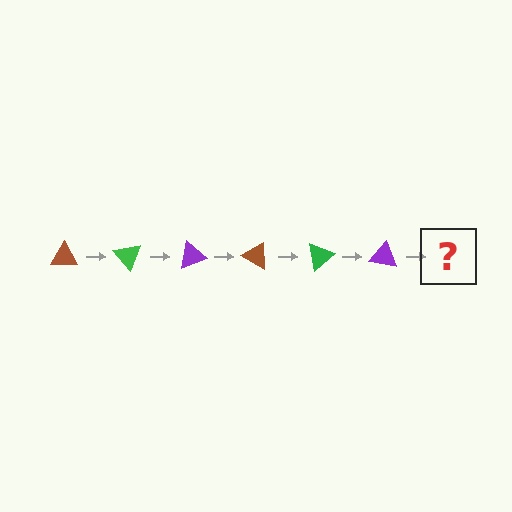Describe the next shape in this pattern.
It should be a brown triangle, rotated 300 degrees from the start.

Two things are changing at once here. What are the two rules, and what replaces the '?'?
The two rules are that it rotates 50 degrees each step and the color cycles through brown, green, and purple. The '?' should be a brown triangle, rotated 300 degrees from the start.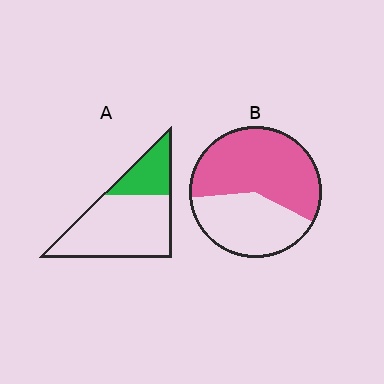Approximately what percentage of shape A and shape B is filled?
A is approximately 25% and B is approximately 60%.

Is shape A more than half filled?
No.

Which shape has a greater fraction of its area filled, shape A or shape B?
Shape B.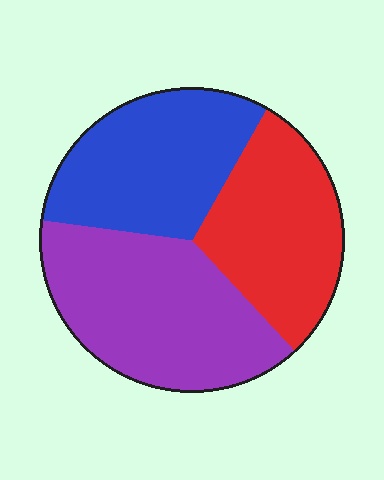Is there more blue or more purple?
Purple.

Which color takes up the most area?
Purple, at roughly 40%.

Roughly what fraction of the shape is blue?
Blue covers 31% of the shape.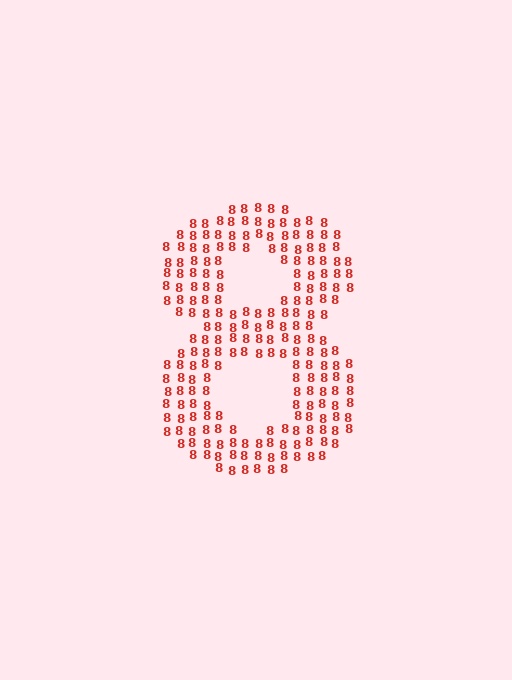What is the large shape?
The large shape is the digit 8.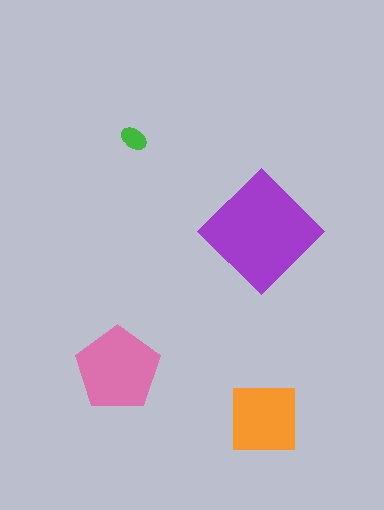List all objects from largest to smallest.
The purple diamond, the pink pentagon, the orange square, the green ellipse.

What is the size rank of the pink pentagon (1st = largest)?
2nd.